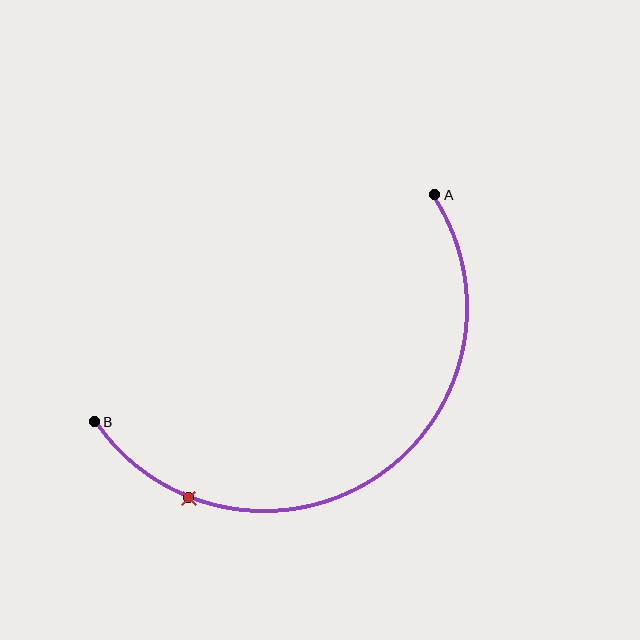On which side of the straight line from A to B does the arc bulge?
The arc bulges below the straight line connecting A and B.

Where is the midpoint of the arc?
The arc midpoint is the point on the curve farthest from the straight line joining A and B. It sits below that line.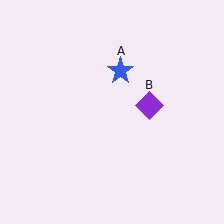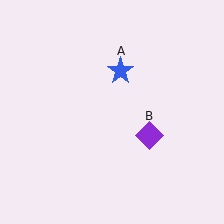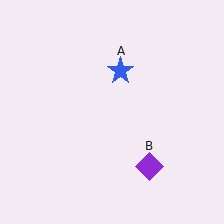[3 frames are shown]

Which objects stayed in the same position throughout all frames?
Blue star (object A) remained stationary.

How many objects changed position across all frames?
1 object changed position: purple diamond (object B).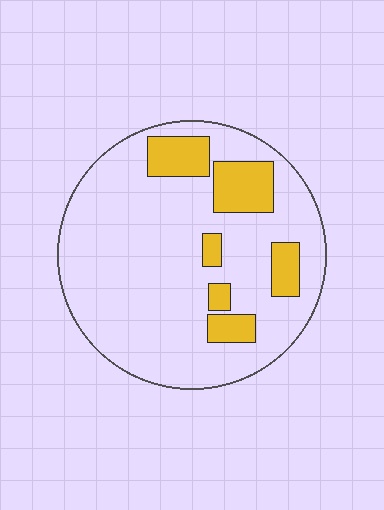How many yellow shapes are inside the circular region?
6.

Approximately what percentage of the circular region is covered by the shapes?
Approximately 20%.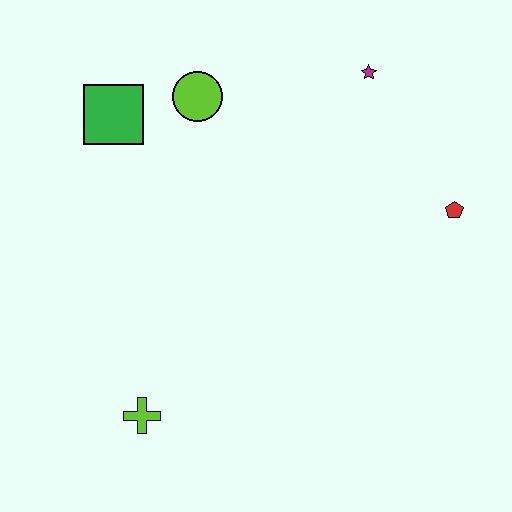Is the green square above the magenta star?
No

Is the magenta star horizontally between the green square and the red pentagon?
Yes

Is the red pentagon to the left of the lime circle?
No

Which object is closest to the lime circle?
The green square is closest to the lime circle.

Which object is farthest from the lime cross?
The magenta star is farthest from the lime cross.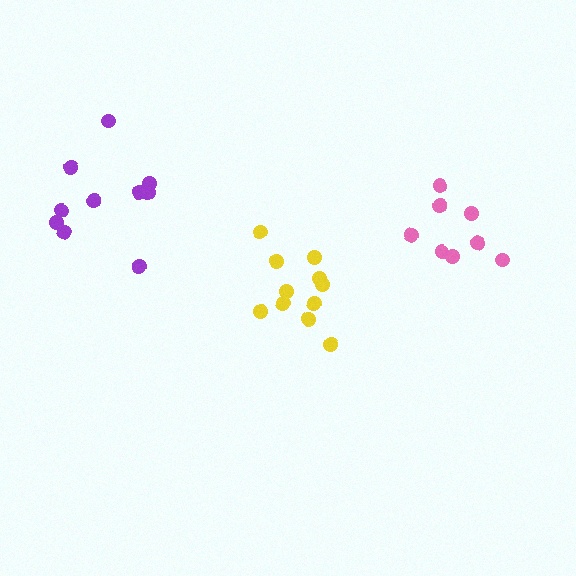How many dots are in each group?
Group 1: 8 dots, Group 2: 10 dots, Group 3: 11 dots (29 total).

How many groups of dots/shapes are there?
There are 3 groups.